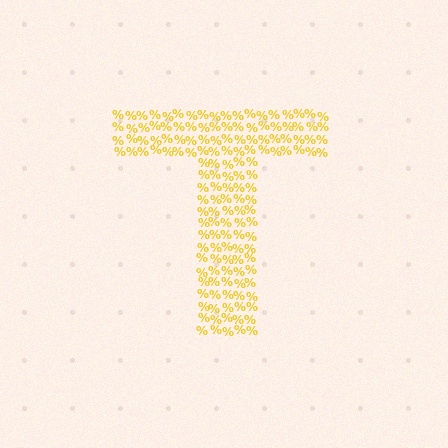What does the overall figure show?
The overall figure shows the letter T.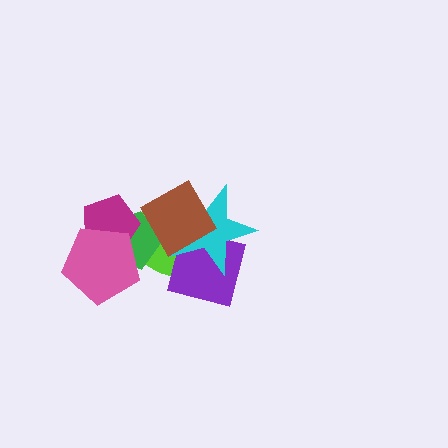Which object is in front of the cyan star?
The brown square is in front of the cyan star.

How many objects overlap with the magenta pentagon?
3 objects overlap with the magenta pentagon.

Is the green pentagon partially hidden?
Yes, it is partially covered by another shape.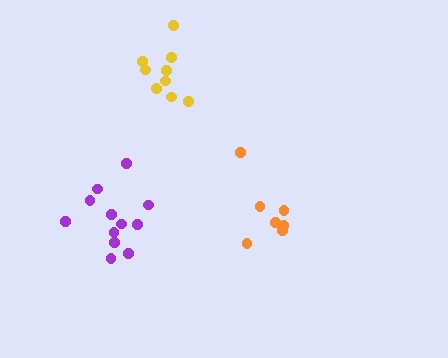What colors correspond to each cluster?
The clusters are colored: orange, purple, yellow.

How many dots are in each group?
Group 1: 7 dots, Group 2: 12 dots, Group 3: 9 dots (28 total).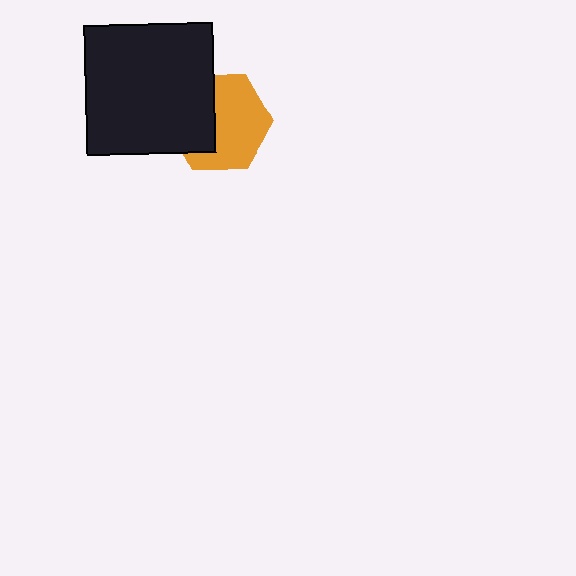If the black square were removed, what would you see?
You would see the complete orange hexagon.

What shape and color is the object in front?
The object in front is a black square.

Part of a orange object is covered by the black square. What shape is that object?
It is a hexagon.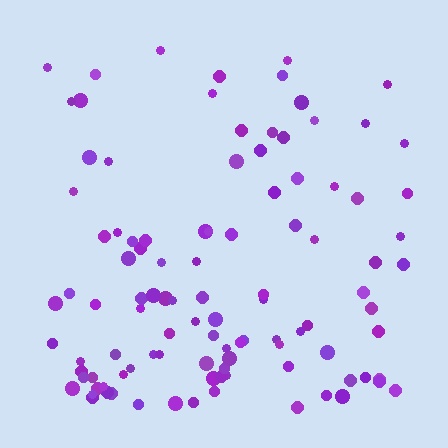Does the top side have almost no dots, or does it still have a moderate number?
Still a moderate number, just noticeably fewer than the bottom.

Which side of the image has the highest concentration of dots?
The bottom.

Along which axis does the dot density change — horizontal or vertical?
Vertical.